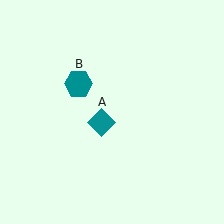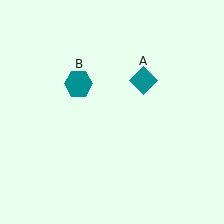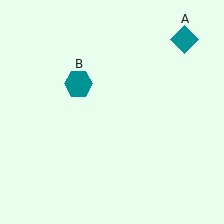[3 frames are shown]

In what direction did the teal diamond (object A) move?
The teal diamond (object A) moved up and to the right.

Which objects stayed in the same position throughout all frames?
Teal hexagon (object B) remained stationary.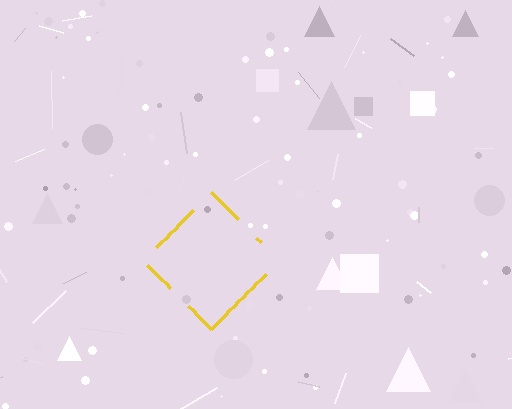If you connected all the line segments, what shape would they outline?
They would outline a diamond.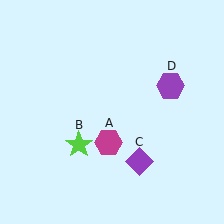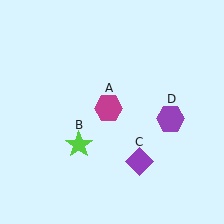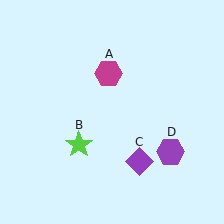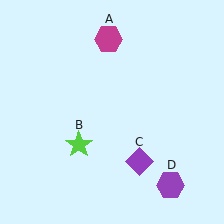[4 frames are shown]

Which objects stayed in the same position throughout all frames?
Lime star (object B) and purple diamond (object C) remained stationary.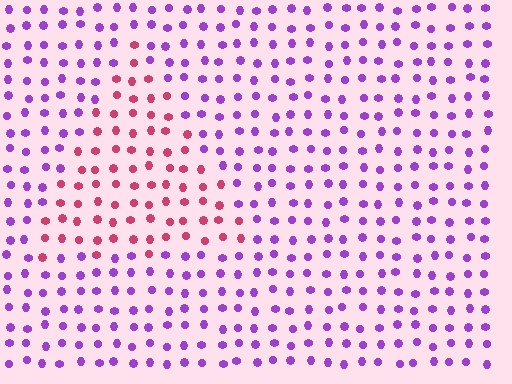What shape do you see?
I see a triangle.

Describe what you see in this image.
The image is filled with small purple elements in a uniform arrangement. A triangle-shaped region is visible where the elements are tinted to a slightly different hue, forming a subtle color boundary.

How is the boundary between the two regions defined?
The boundary is defined purely by a slight shift in hue (about 61 degrees). Spacing, size, and orientation are identical on both sides.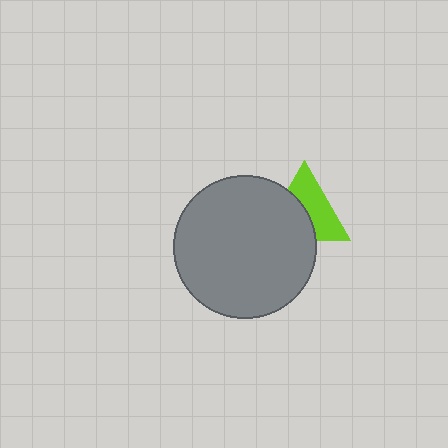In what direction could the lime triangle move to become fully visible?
The lime triangle could move toward the upper-right. That would shift it out from behind the gray circle entirely.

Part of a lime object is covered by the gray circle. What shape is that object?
It is a triangle.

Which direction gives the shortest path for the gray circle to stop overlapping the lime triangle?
Moving toward the lower-left gives the shortest separation.